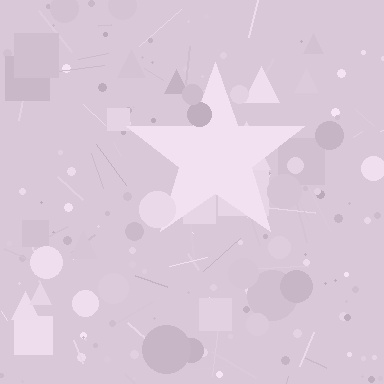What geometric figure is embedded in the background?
A star is embedded in the background.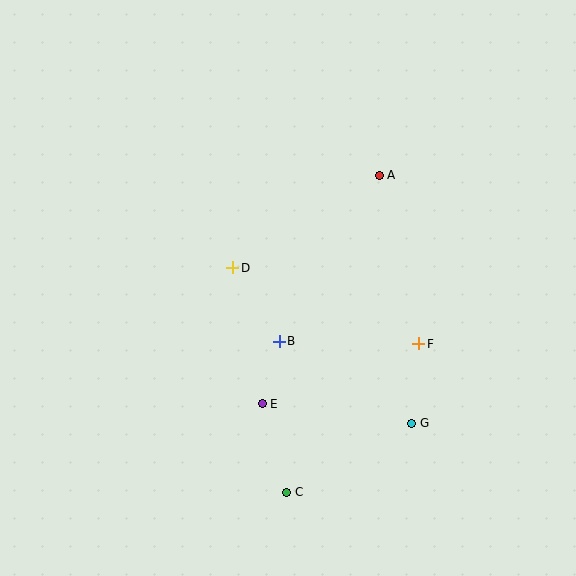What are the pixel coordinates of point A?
Point A is at (379, 175).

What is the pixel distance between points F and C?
The distance between F and C is 199 pixels.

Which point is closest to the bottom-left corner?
Point C is closest to the bottom-left corner.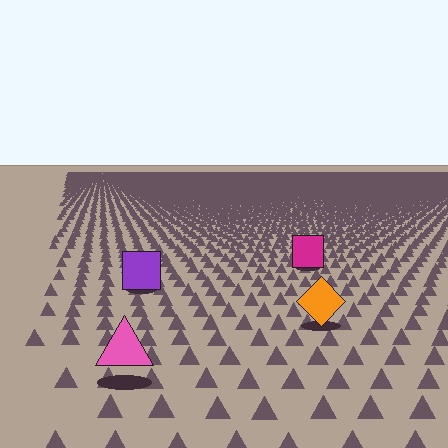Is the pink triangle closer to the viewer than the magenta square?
Yes. The pink triangle is closer — you can tell from the texture gradient: the ground texture is coarser near it.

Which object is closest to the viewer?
The pink triangle is closest. The texture marks near it are larger and more spread out.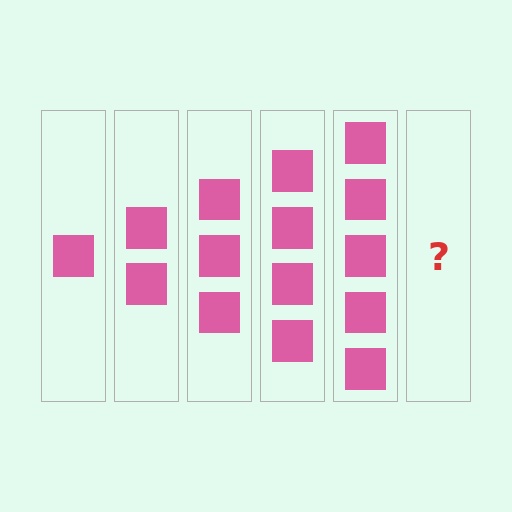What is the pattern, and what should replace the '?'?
The pattern is that each step adds one more square. The '?' should be 6 squares.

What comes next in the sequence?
The next element should be 6 squares.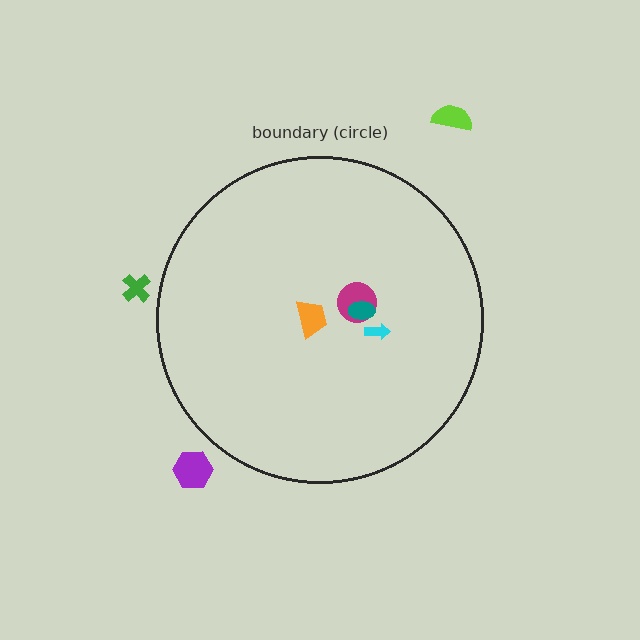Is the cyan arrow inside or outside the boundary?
Inside.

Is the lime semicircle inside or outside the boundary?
Outside.